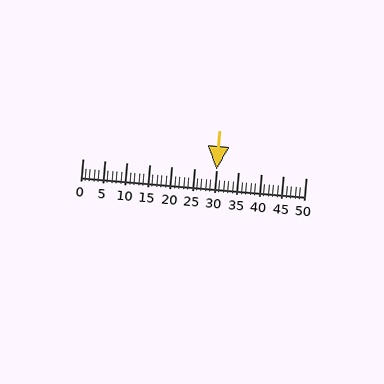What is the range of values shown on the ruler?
The ruler shows values from 0 to 50.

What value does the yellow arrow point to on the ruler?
The yellow arrow points to approximately 30.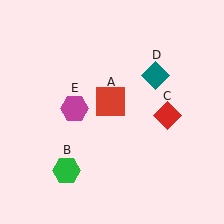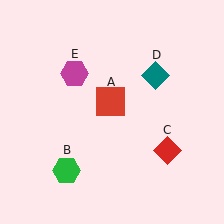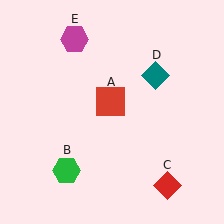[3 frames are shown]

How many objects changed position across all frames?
2 objects changed position: red diamond (object C), magenta hexagon (object E).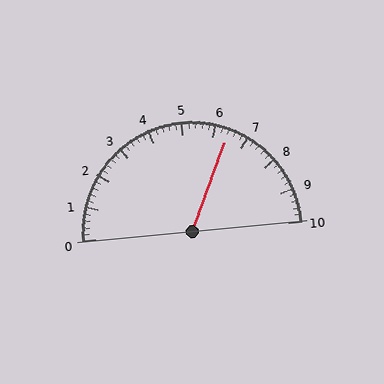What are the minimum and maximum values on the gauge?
The gauge ranges from 0 to 10.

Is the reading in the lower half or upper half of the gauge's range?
The reading is in the upper half of the range (0 to 10).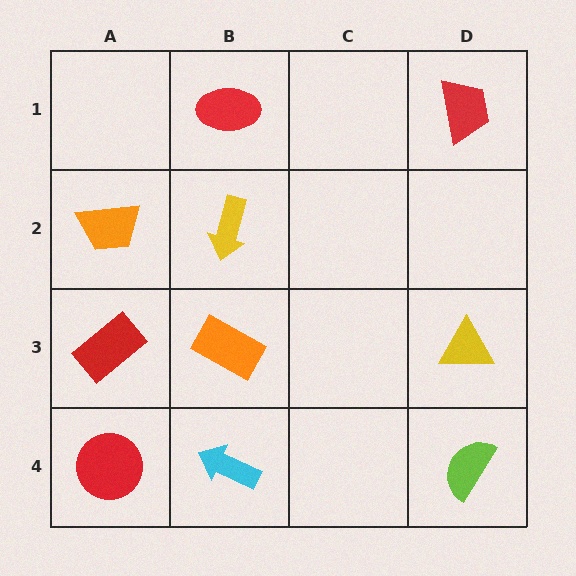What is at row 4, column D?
A lime semicircle.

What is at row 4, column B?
A cyan arrow.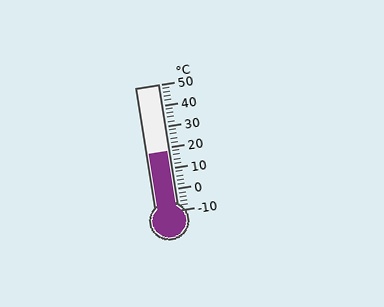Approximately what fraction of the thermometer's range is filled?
The thermometer is filled to approximately 45% of its range.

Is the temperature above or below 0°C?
The temperature is above 0°C.